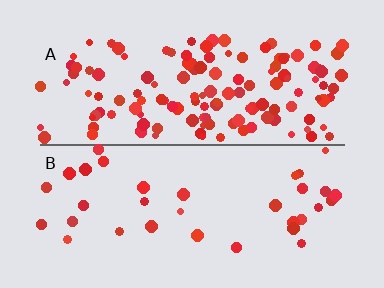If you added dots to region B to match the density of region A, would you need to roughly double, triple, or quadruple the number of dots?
Approximately quadruple.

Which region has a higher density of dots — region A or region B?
A (the top).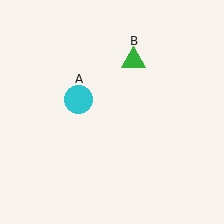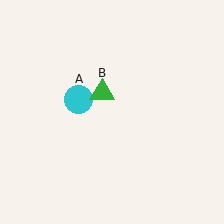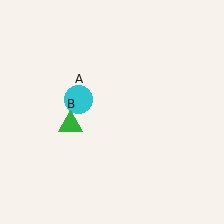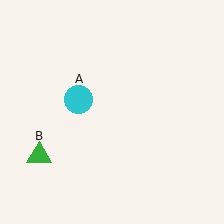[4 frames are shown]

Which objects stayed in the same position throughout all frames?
Cyan circle (object A) remained stationary.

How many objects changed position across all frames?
1 object changed position: green triangle (object B).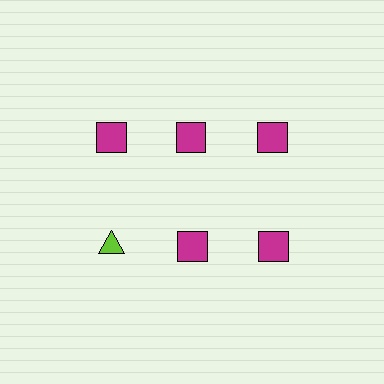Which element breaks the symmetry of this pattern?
The lime triangle in the second row, leftmost column breaks the symmetry. All other shapes are magenta squares.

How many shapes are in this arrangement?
There are 6 shapes arranged in a grid pattern.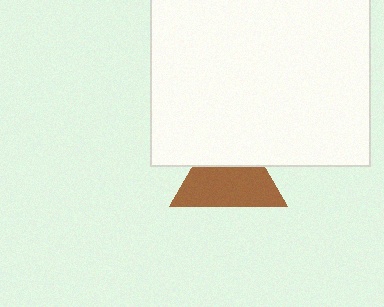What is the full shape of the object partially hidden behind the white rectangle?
The partially hidden object is a brown triangle.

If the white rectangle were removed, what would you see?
You would see the complete brown triangle.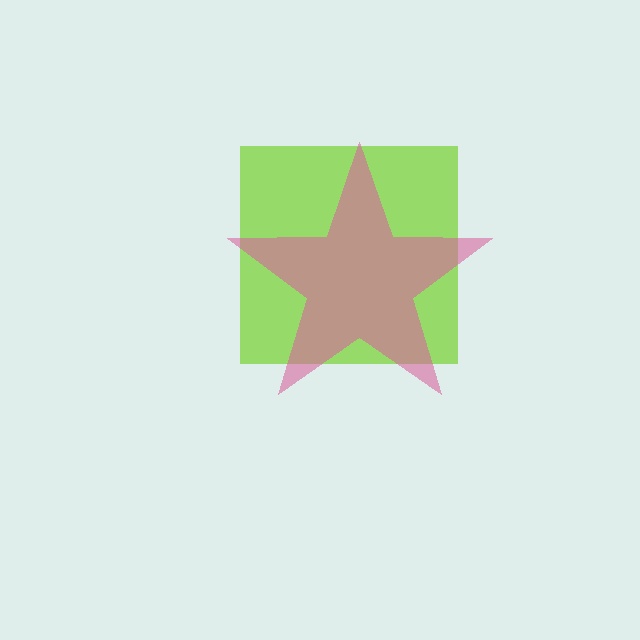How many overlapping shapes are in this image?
There are 2 overlapping shapes in the image.